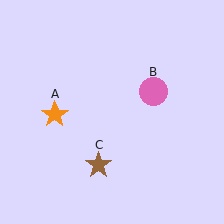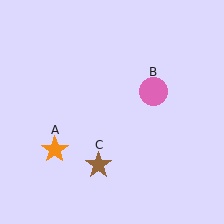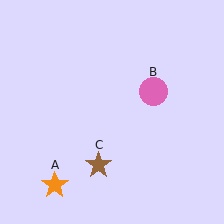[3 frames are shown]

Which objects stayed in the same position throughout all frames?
Pink circle (object B) and brown star (object C) remained stationary.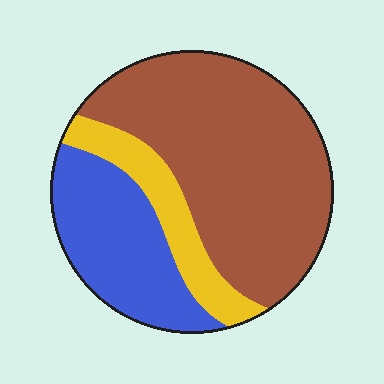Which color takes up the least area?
Yellow, at roughly 15%.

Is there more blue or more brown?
Brown.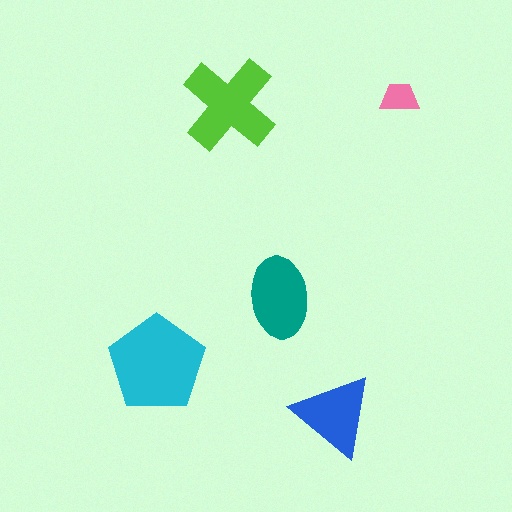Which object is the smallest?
The pink trapezoid.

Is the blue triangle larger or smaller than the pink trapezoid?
Larger.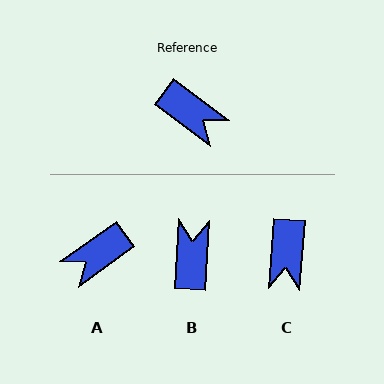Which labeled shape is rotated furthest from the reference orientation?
B, about 124 degrees away.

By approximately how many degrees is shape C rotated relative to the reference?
Approximately 58 degrees clockwise.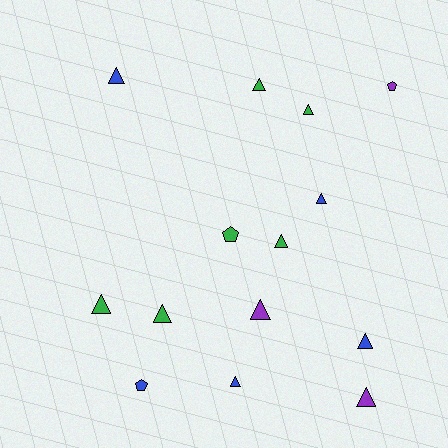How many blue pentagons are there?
There is 1 blue pentagon.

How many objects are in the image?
There are 14 objects.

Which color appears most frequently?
Green, with 6 objects.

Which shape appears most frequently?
Triangle, with 11 objects.